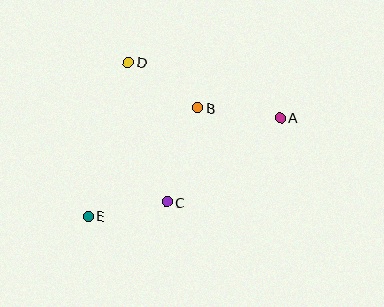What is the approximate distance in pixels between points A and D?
The distance between A and D is approximately 161 pixels.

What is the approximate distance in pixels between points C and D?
The distance between C and D is approximately 145 pixels.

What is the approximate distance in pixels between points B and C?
The distance between B and C is approximately 99 pixels.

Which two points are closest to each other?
Points C and E are closest to each other.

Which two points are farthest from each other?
Points A and E are farthest from each other.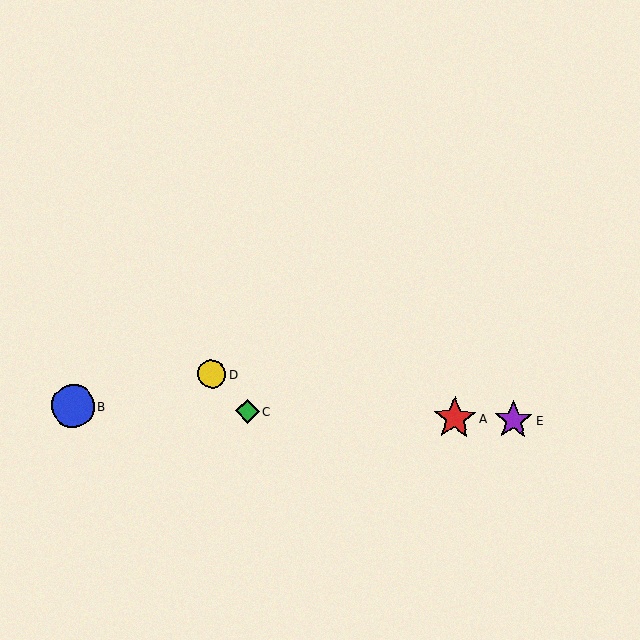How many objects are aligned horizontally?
4 objects (A, B, C, E) are aligned horizontally.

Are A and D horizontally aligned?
No, A is at y≈418 and D is at y≈374.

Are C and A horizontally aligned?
Yes, both are at y≈411.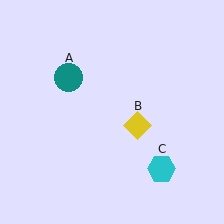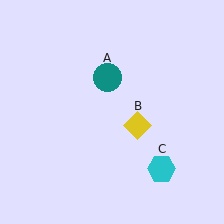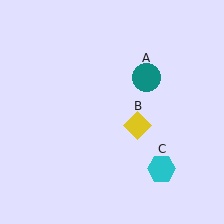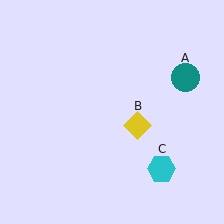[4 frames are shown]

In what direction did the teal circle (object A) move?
The teal circle (object A) moved right.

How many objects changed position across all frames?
1 object changed position: teal circle (object A).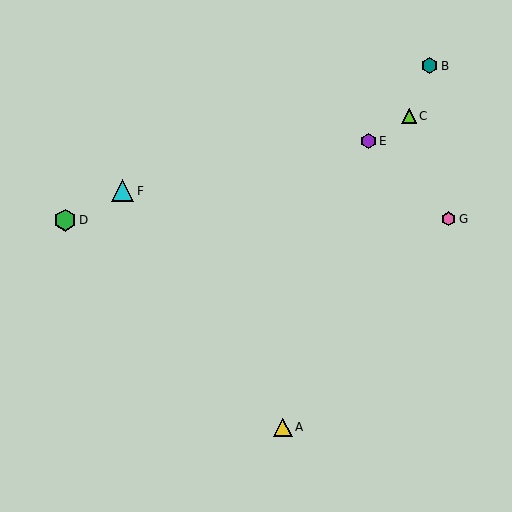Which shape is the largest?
The cyan triangle (labeled F) is the largest.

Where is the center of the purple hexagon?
The center of the purple hexagon is at (368, 141).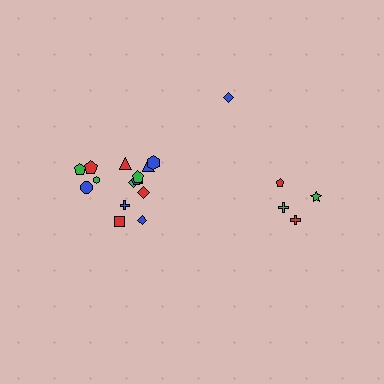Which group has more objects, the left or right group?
The left group.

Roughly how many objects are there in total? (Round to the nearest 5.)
Roughly 20 objects in total.